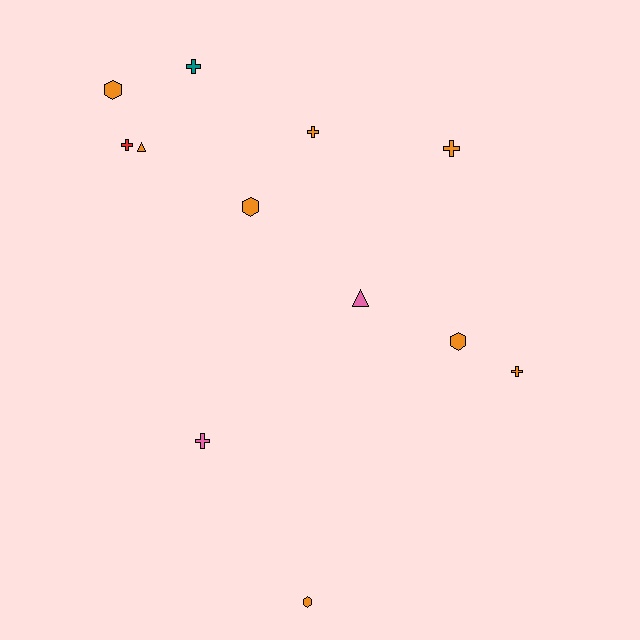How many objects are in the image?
There are 12 objects.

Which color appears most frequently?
Orange, with 8 objects.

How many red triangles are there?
There are no red triangles.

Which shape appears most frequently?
Cross, with 6 objects.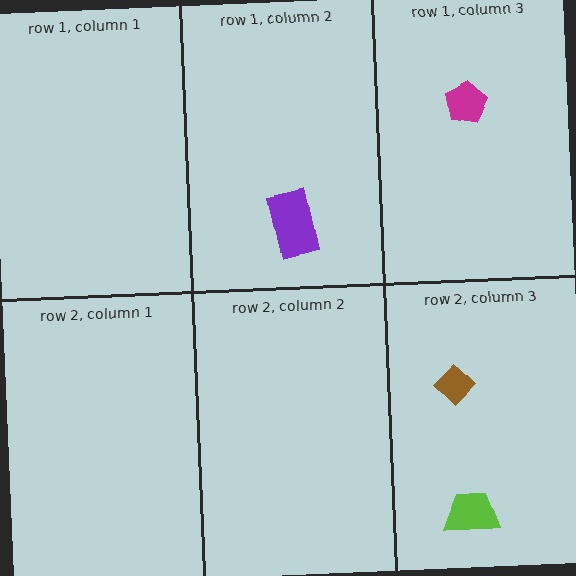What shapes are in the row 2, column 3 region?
The lime trapezoid, the brown diamond.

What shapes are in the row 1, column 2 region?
The purple rectangle.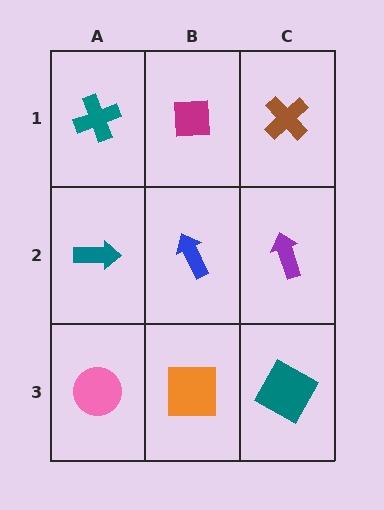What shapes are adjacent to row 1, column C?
A purple arrow (row 2, column C), a magenta square (row 1, column B).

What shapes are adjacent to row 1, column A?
A teal arrow (row 2, column A), a magenta square (row 1, column B).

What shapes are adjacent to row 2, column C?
A brown cross (row 1, column C), a teal square (row 3, column C), a blue arrow (row 2, column B).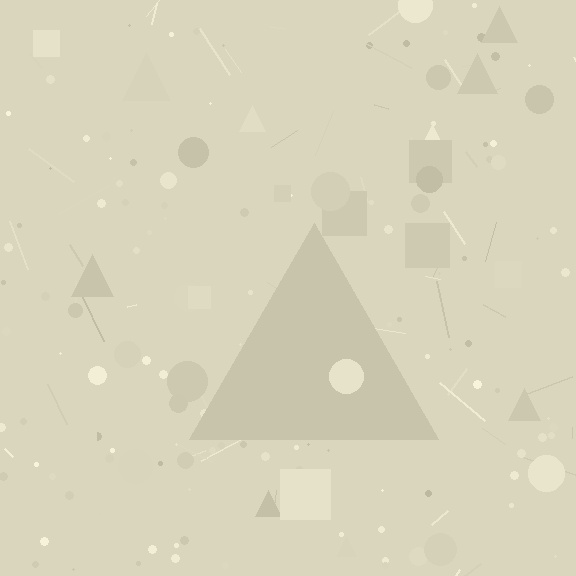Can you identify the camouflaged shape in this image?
The camouflaged shape is a triangle.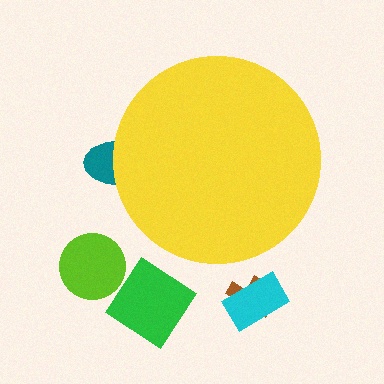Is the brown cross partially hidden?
No, the brown cross is fully visible.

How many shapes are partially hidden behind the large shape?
1 shape is partially hidden.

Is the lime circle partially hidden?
No, the lime circle is fully visible.